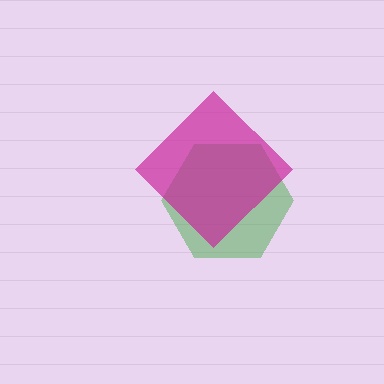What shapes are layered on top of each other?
The layered shapes are: a green hexagon, a magenta diamond.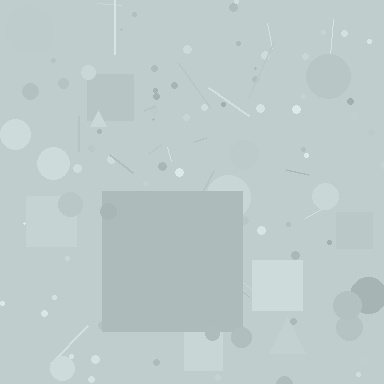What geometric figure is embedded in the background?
A square is embedded in the background.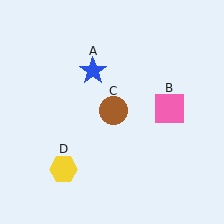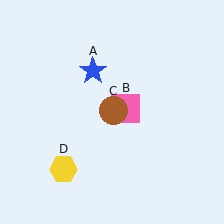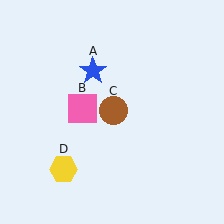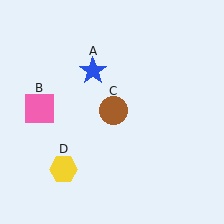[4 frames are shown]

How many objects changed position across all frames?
1 object changed position: pink square (object B).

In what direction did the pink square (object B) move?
The pink square (object B) moved left.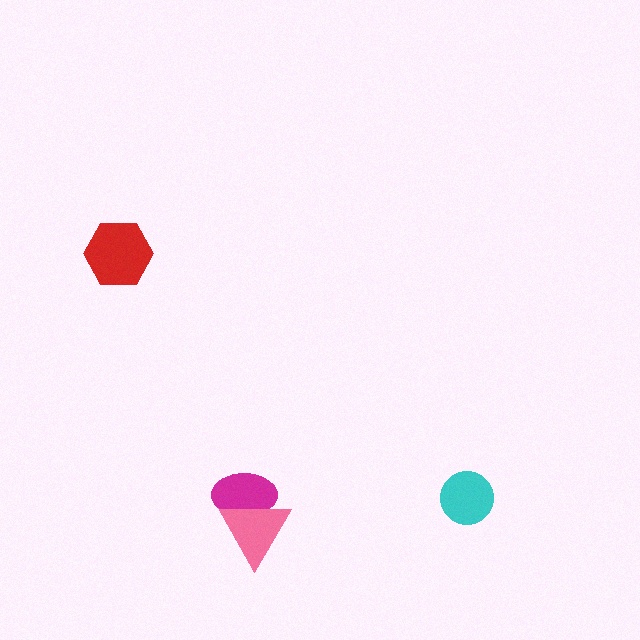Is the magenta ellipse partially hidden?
Yes, it is partially covered by another shape.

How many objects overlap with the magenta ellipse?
1 object overlaps with the magenta ellipse.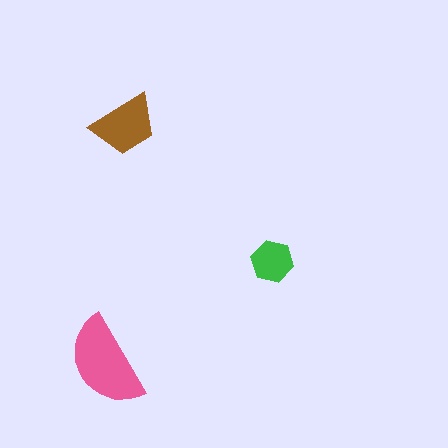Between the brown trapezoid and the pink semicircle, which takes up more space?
The pink semicircle.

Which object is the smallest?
The green hexagon.